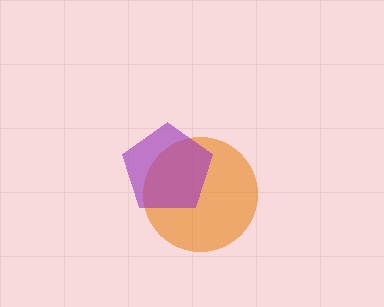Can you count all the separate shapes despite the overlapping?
Yes, there are 2 separate shapes.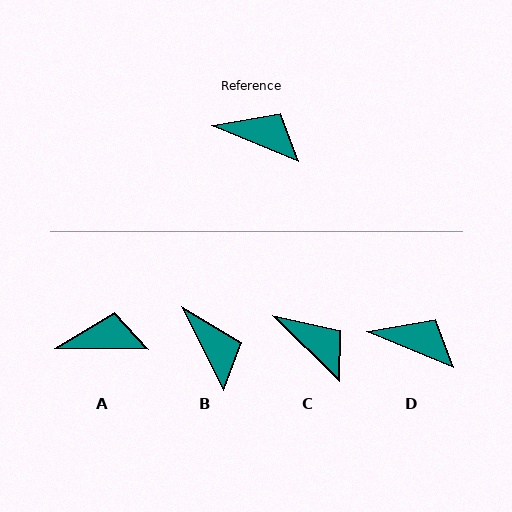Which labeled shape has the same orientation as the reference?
D.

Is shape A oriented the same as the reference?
No, it is off by about 22 degrees.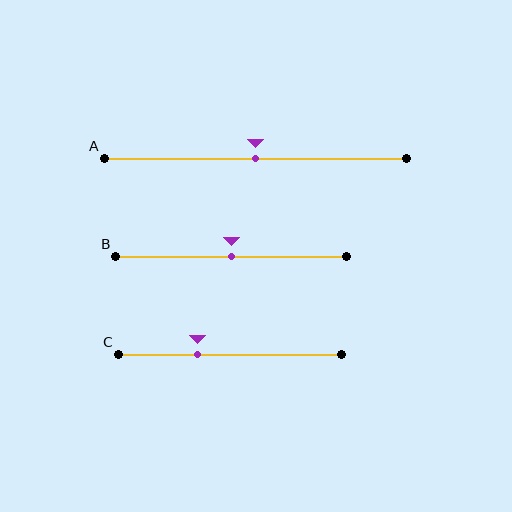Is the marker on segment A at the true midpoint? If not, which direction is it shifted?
Yes, the marker on segment A is at the true midpoint.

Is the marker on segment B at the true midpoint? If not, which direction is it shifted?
Yes, the marker on segment B is at the true midpoint.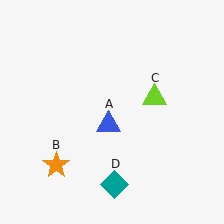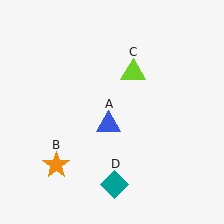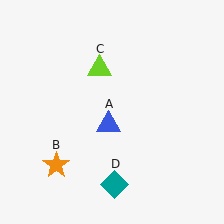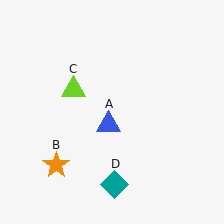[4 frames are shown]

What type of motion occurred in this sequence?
The lime triangle (object C) rotated counterclockwise around the center of the scene.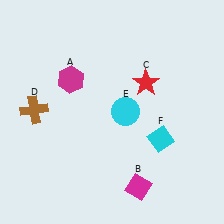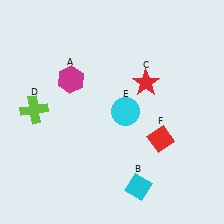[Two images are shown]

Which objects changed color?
B changed from magenta to cyan. D changed from brown to lime. F changed from cyan to red.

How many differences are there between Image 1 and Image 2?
There are 3 differences between the two images.